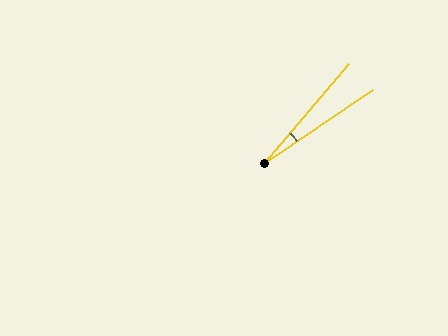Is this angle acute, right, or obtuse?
It is acute.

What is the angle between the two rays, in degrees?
Approximately 16 degrees.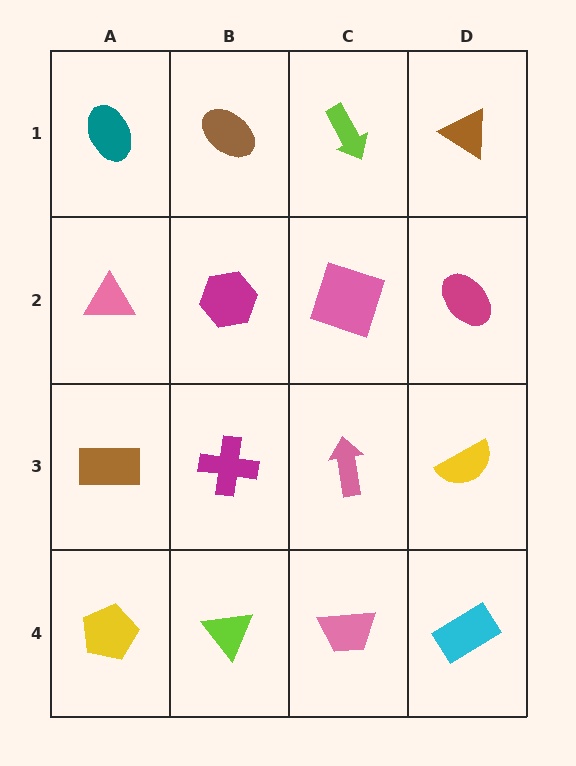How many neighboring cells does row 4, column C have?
3.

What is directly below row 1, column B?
A magenta hexagon.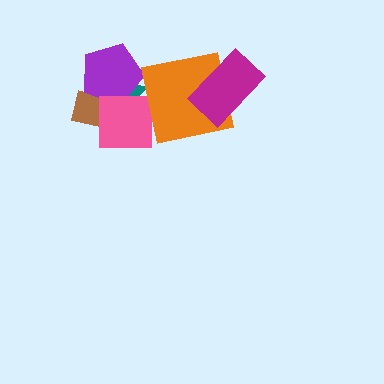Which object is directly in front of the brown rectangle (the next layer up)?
The purple pentagon is directly in front of the brown rectangle.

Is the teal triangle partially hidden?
Yes, it is partially covered by another shape.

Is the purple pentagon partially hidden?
Yes, it is partially covered by another shape.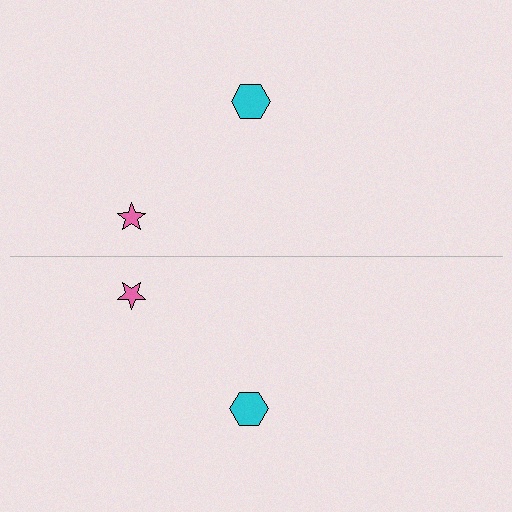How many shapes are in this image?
There are 4 shapes in this image.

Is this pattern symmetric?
Yes, this pattern has bilateral (reflection) symmetry.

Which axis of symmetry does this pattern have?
The pattern has a horizontal axis of symmetry running through the center of the image.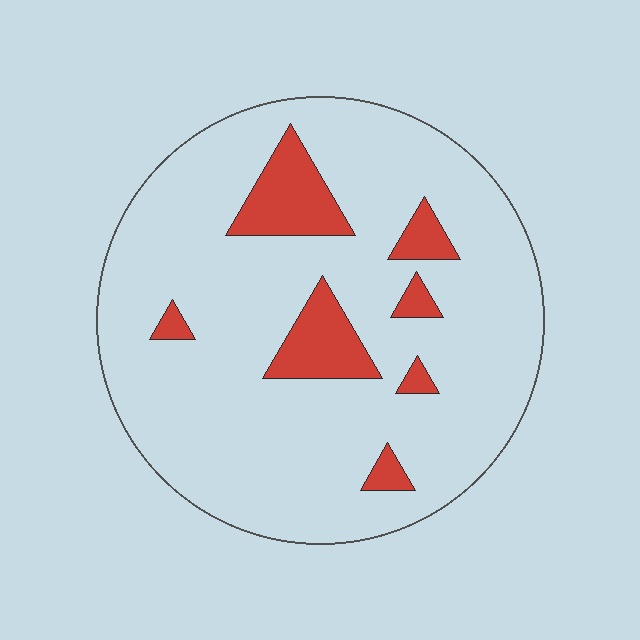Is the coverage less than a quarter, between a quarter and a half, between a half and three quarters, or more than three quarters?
Less than a quarter.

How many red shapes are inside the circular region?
7.